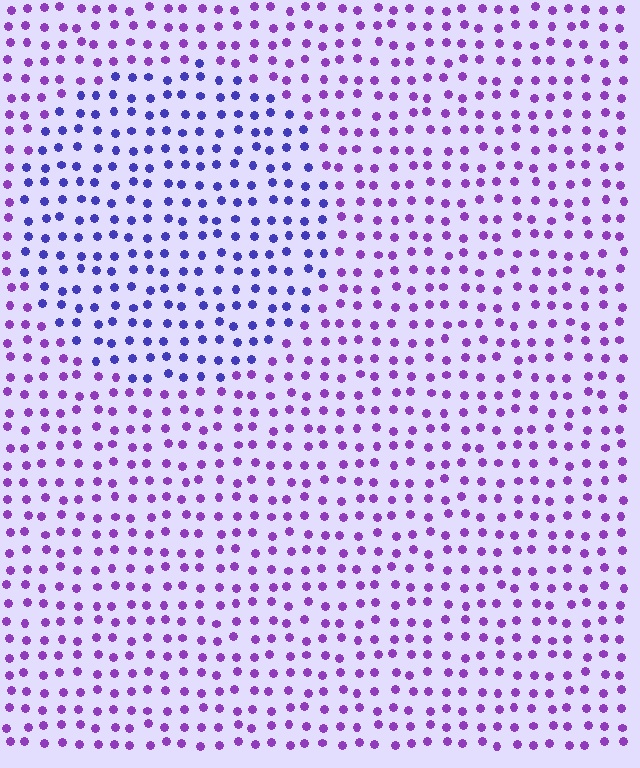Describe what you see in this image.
The image is filled with small purple elements in a uniform arrangement. A circle-shaped region is visible where the elements are tinted to a slightly different hue, forming a subtle color boundary.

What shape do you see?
I see a circle.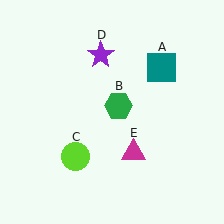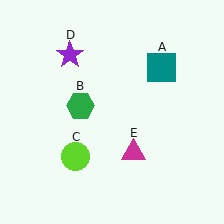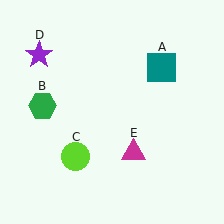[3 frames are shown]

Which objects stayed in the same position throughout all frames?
Teal square (object A) and lime circle (object C) and magenta triangle (object E) remained stationary.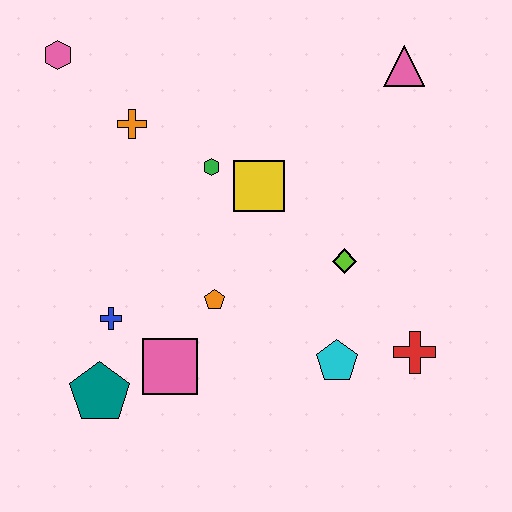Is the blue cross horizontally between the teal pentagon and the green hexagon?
Yes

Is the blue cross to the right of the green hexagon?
No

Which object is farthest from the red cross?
The pink hexagon is farthest from the red cross.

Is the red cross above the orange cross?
No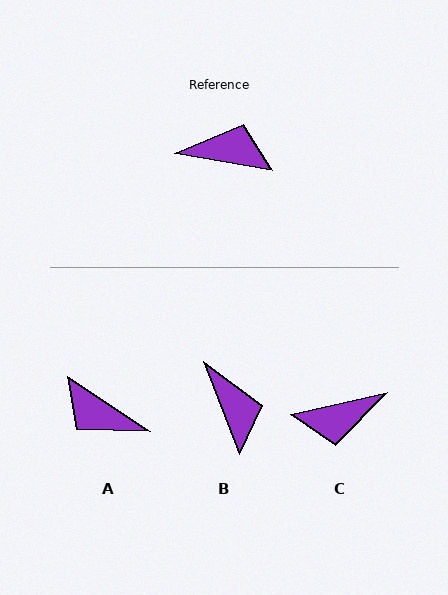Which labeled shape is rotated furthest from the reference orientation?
C, about 157 degrees away.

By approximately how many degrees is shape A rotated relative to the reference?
Approximately 156 degrees counter-clockwise.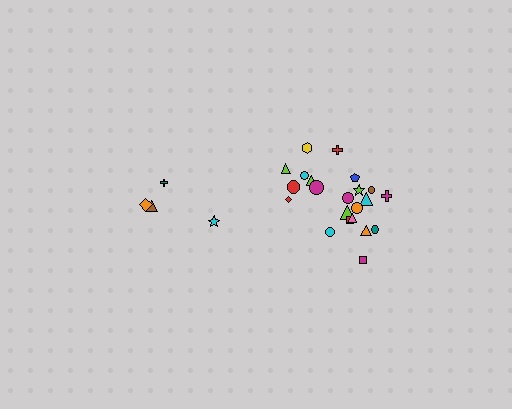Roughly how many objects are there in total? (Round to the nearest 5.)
Roughly 25 objects in total.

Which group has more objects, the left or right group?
The right group.